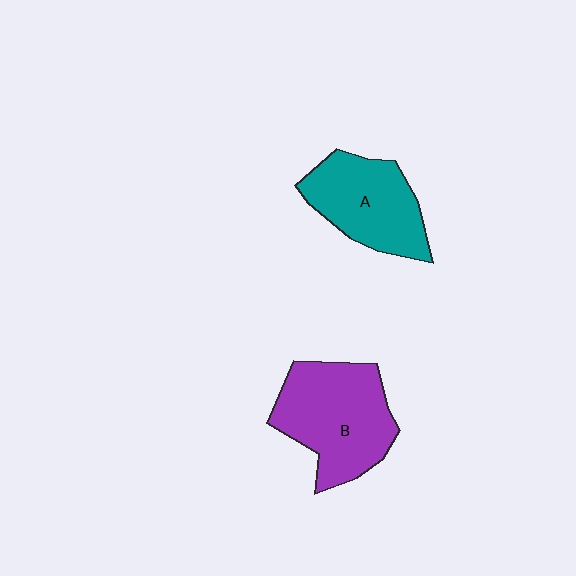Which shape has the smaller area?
Shape A (teal).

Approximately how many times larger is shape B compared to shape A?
Approximately 1.2 times.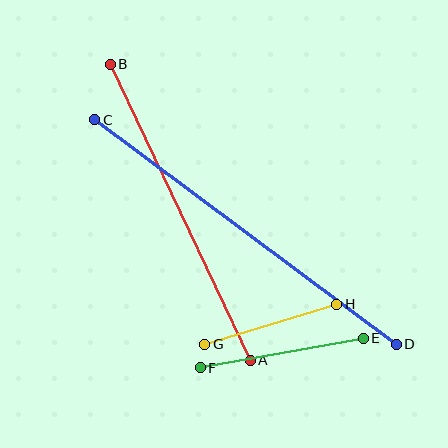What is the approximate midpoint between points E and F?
The midpoint is at approximately (282, 353) pixels.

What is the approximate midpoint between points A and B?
The midpoint is at approximately (180, 212) pixels.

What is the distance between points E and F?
The distance is approximately 165 pixels.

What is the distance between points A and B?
The distance is approximately 328 pixels.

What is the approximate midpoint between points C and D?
The midpoint is at approximately (246, 232) pixels.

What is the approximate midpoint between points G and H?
The midpoint is at approximately (271, 324) pixels.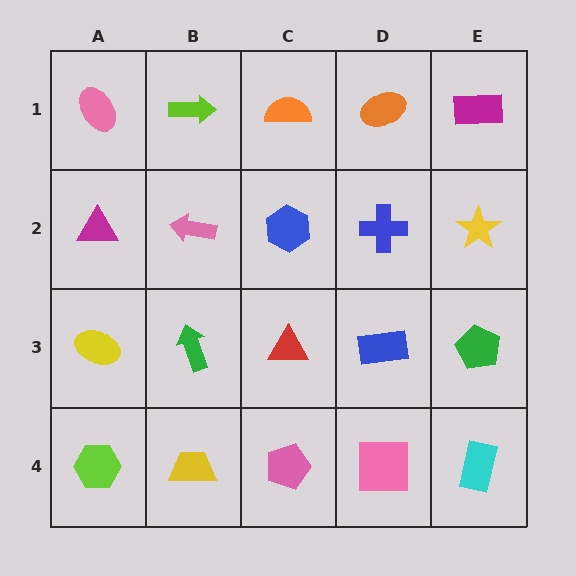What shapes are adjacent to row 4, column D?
A blue rectangle (row 3, column D), a pink pentagon (row 4, column C), a cyan rectangle (row 4, column E).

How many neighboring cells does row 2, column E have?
3.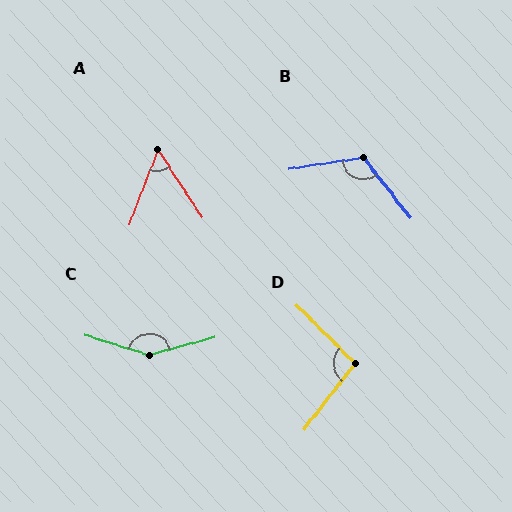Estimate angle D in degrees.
Approximately 97 degrees.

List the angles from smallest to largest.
A (54°), D (97°), B (119°), C (148°).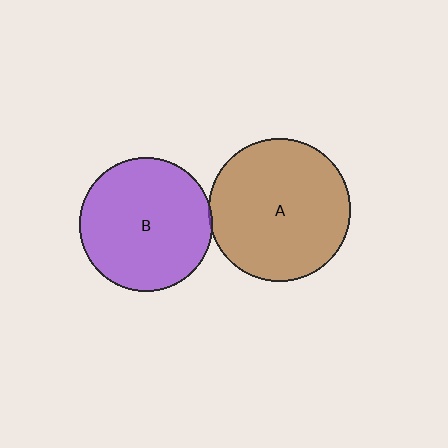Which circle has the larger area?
Circle A (brown).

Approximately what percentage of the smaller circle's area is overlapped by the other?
Approximately 5%.